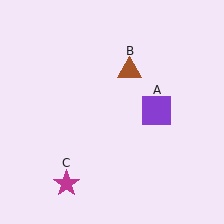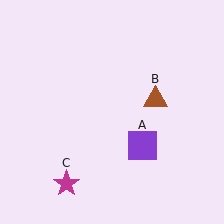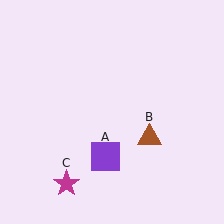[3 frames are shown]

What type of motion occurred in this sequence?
The purple square (object A), brown triangle (object B) rotated clockwise around the center of the scene.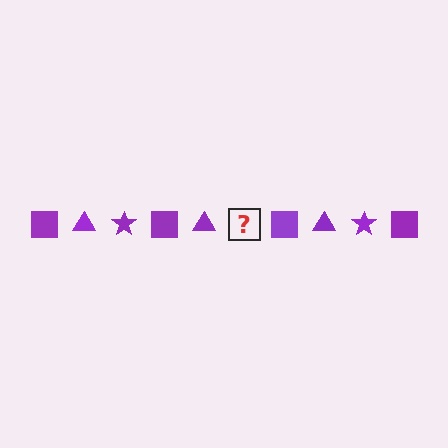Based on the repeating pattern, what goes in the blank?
The blank should be a purple star.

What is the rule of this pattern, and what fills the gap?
The rule is that the pattern cycles through square, triangle, star shapes in purple. The gap should be filled with a purple star.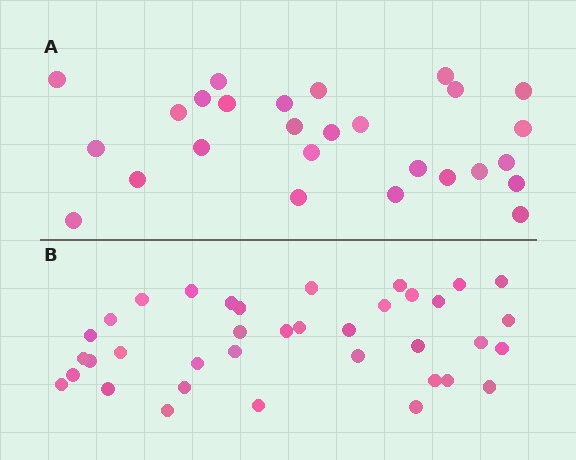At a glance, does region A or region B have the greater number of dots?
Region B (the bottom region) has more dots.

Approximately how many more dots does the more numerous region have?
Region B has roughly 10 or so more dots than region A.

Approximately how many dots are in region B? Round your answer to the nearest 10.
About 40 dots. (The exact count is 37, which rounds to 40.)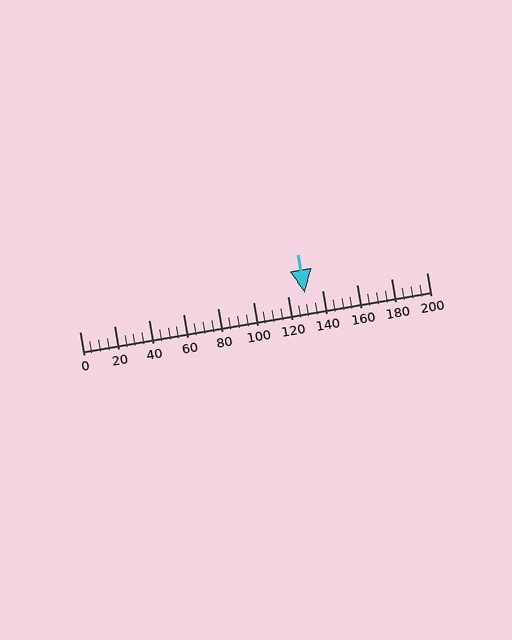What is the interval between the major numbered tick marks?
The major tick marks are spaced 20 units apart.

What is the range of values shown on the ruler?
The ruler shows values from 0 to 200.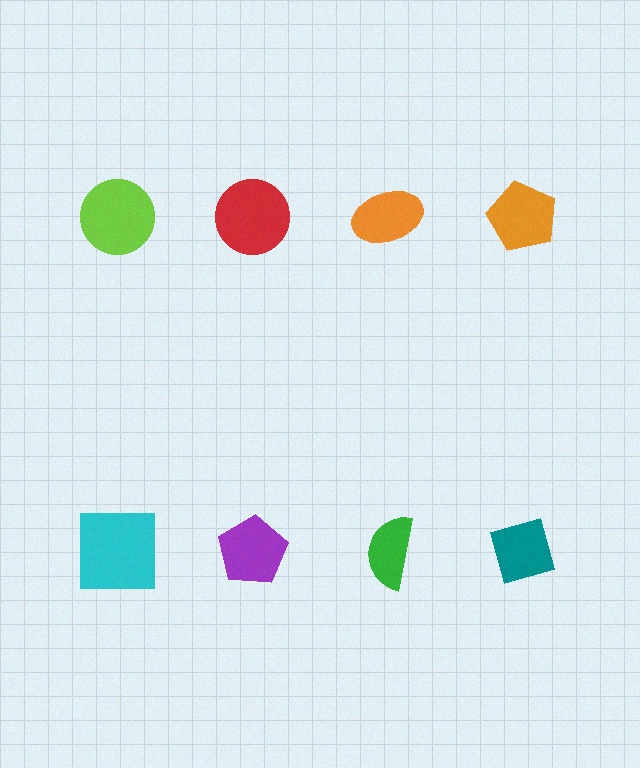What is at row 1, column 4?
An orange pentagon.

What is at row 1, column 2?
A red circle.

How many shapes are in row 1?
4 shapes.